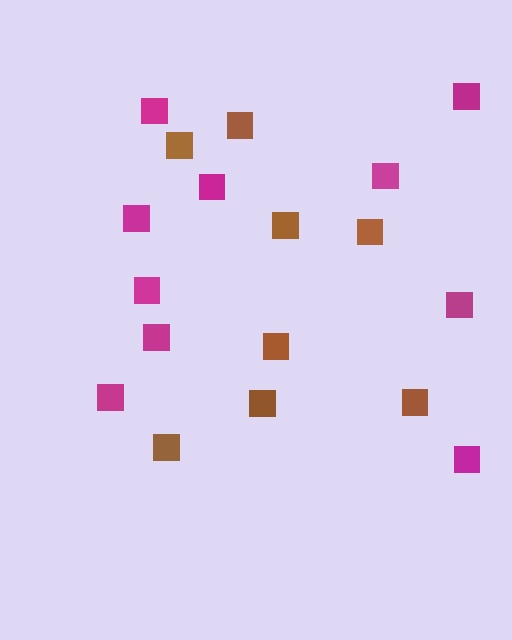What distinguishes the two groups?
There are 2 groups: one group of magenta squares (10) and one group of brown squares (8).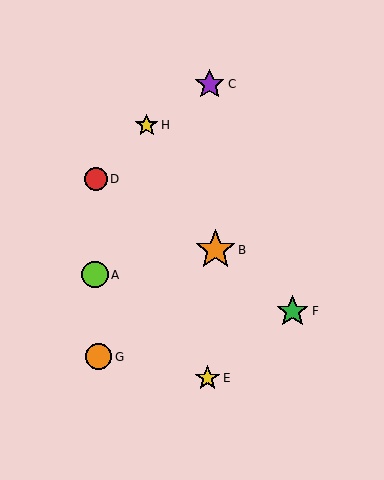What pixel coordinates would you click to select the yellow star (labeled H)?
Click at (147, 125) to select the yellow star H.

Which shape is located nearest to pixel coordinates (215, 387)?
The yellow star (labeled E) at (208, 378) is nearest to that location.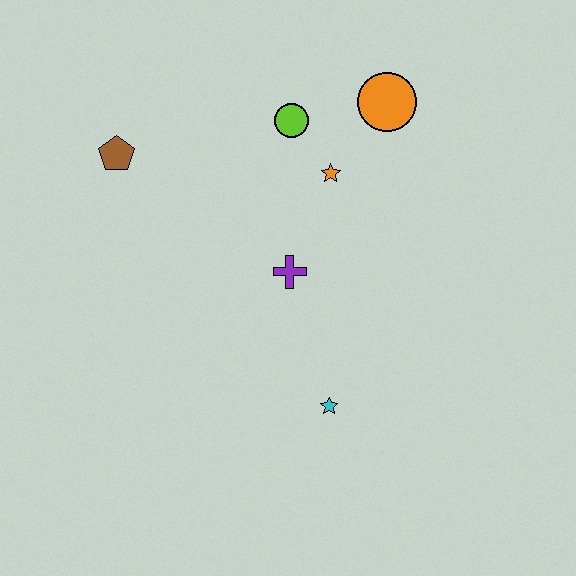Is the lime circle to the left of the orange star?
Yes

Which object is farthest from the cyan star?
The brown pentagon is farthest from the cyan star.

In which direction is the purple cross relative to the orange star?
The purple cross is below the orange star.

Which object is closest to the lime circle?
The orange star is closest to the lime circle.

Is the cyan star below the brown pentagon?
Yes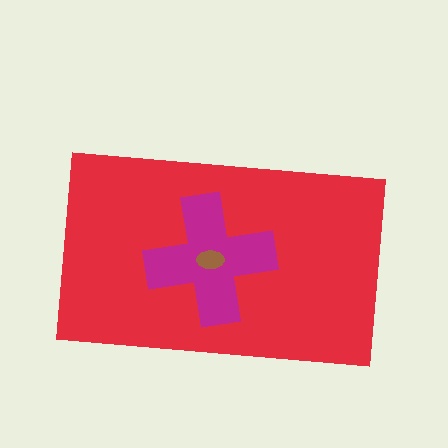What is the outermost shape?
The red rectangle.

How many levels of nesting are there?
3.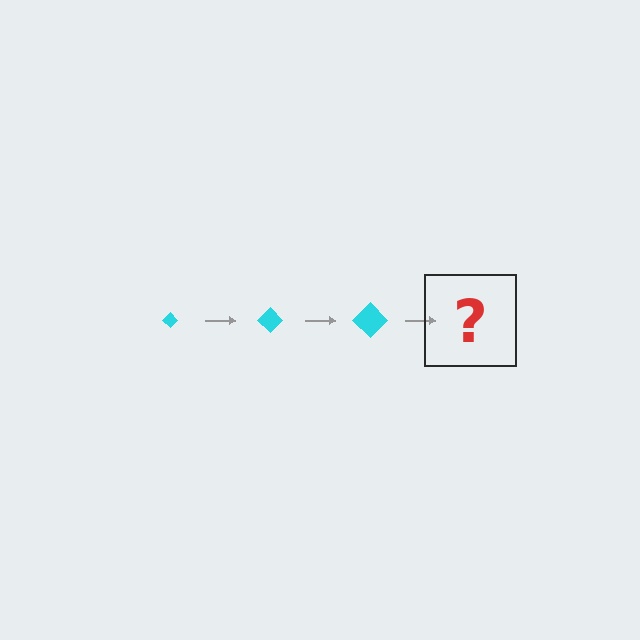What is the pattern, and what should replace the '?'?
The pattern is that the diamond gets progressively larger each step. The '?' should be a cyan diamond, larger than the previous one.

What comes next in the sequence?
The next element should be a cyan diamond, larger than the previous one.